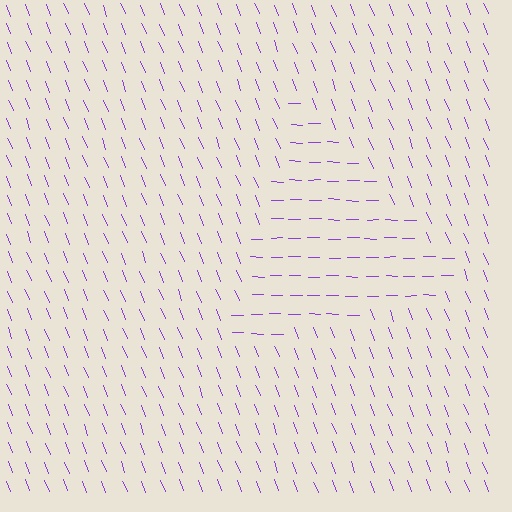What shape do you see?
I see a triangle.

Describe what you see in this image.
The image is filled with small purple line segments. A triangle region in the image has lines oriented differently from the surrounding lines, creating a visible texture boundary.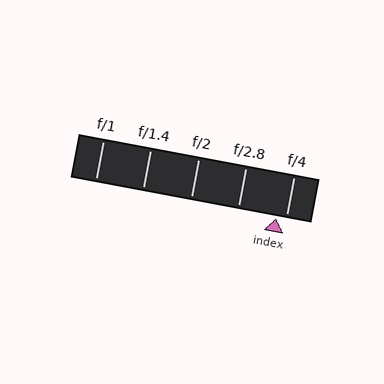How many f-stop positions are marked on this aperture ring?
There are 5 f-stop positions marked.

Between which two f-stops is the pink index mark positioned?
The index mark is between f/2.8 and f/4.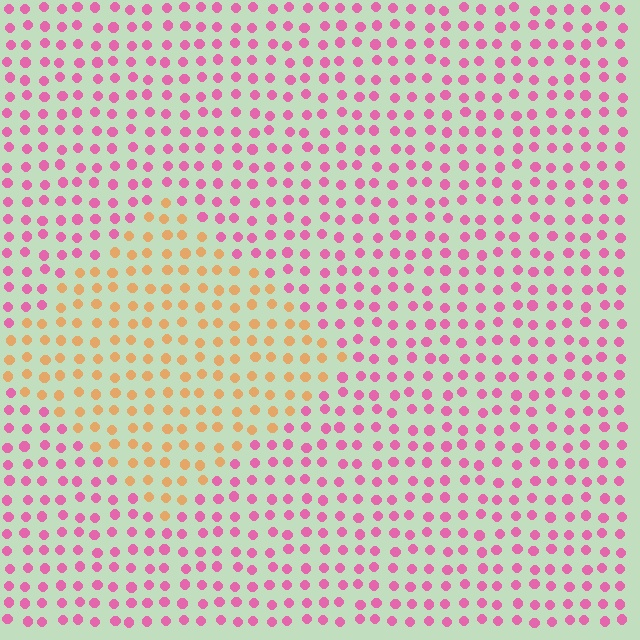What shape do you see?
I see a diamond.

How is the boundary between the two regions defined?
The boundary is defined purely by a slight shift in hue (about 64 degrees). Spacing, size, and orientation are identical on both sides.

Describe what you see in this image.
The image is filled with small pink elements in a uniform arrangement. A diamond-shaped region is visible where the elements are tinted to a slightly different hue, forming a subtle color boundary.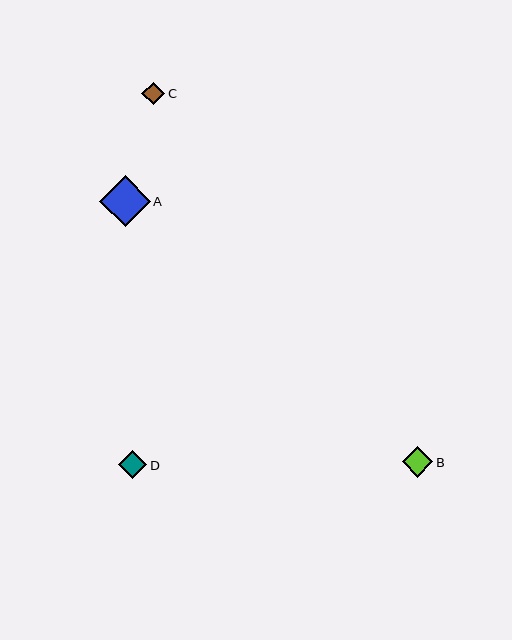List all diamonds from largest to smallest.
From largest to smallest: A, B, D, C.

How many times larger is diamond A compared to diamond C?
Diamond A is approximately 2.2 times the size of diamond C.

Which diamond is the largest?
Diamond A is the largest with a size of approximately 50 pixels.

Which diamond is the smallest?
Diamond C is the smallest with a size of approximately 23 pixels.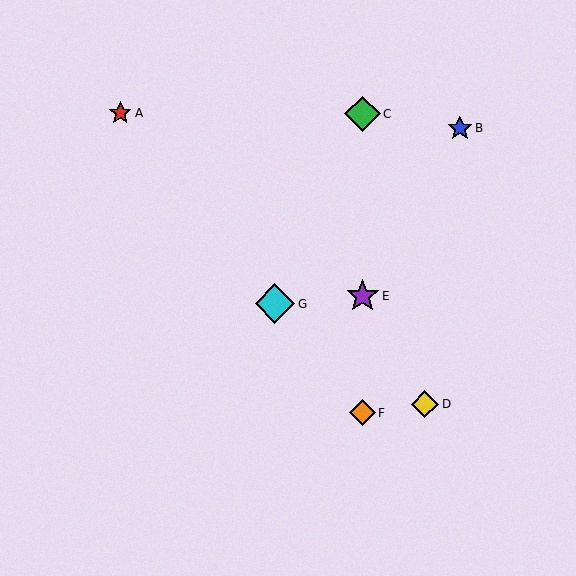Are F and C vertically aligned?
Yes, both are at x≈363.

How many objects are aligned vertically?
3 objects (C, E, F) are aligned vertically.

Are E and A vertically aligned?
No, E is at x≈363 and A is at x≈120.